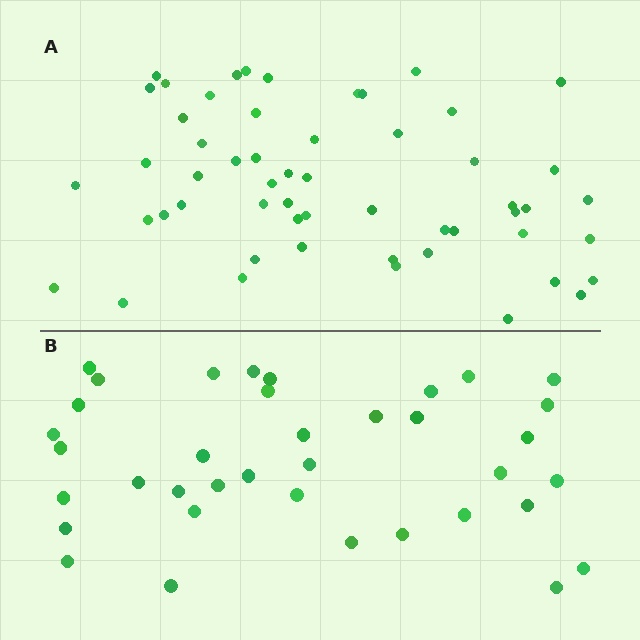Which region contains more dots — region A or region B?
Region A (the top region) has more dots.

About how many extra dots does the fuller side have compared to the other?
Region A has approximately 20 more dots than region B.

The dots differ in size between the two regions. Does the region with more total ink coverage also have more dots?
No. Region B has more total ink coverage because its dots are larger, but region A actually contains more individual dots. Total area can be misleading — the number of items is what matters here.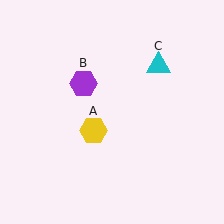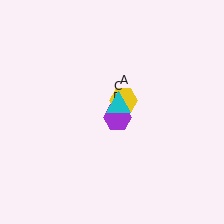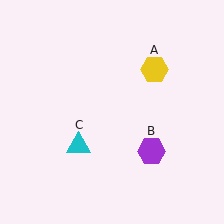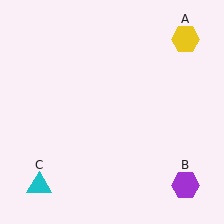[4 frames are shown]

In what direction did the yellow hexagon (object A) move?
The yellow hexagon (object A) moved up and to the right.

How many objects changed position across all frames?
3 objects changed position: yellow hexagon (object A), purple hexagon (object B), cyan triangle (object C).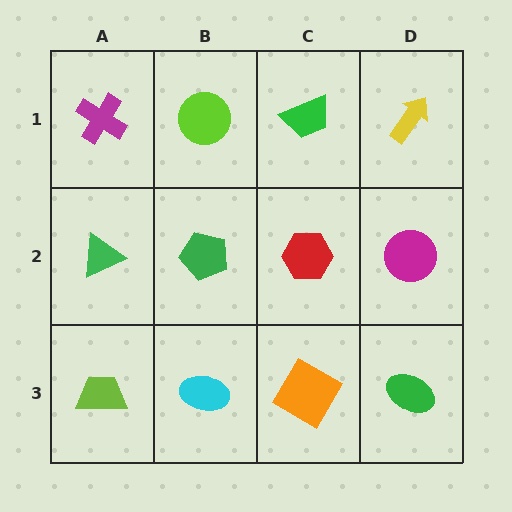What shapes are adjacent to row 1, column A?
A green triangle (row 2, column A), a lime circle (row 1, column B).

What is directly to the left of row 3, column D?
An orange diamond.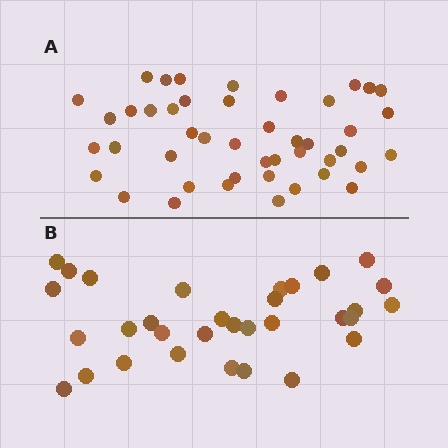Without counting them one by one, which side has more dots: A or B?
Region A (the top region) has more dots.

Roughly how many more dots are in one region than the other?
Region A has approximately 15 more dots than region B.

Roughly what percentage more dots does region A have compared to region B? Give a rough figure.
About 40% more.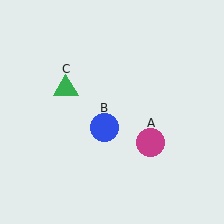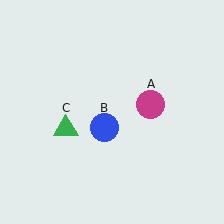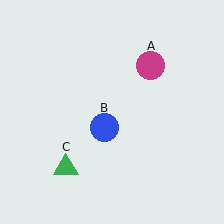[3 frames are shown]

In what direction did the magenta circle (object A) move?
The magenta circle (object A) moved up.